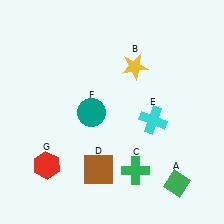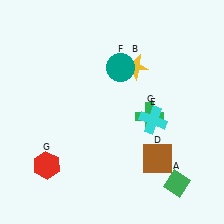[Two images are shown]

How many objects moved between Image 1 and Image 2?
3 objects moved between the two images.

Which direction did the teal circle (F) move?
The teal circle (F) moved up.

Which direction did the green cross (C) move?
The green cross (C) moved up.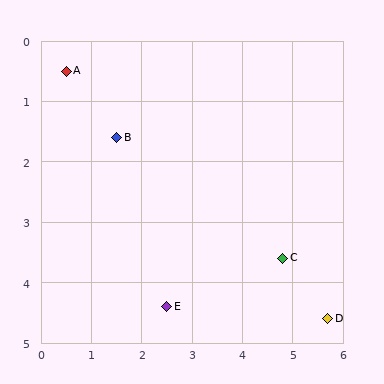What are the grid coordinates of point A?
Point A is at approximately (0.5, 0.5).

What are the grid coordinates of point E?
Point E is at approximately (2.5, 4.4).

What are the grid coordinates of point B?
Point B is at approximately (1.5, 1.6).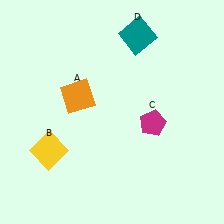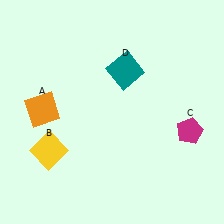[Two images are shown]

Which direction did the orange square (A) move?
The orange square (A) moved left.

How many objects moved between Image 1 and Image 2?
3 objects moved between the two images.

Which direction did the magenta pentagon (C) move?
The magenta pentagon (C) moved right.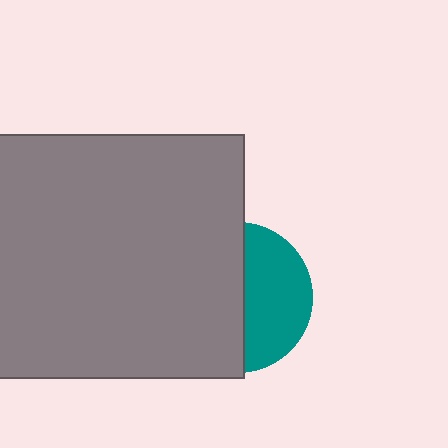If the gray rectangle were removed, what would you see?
You would see the complete teal circle.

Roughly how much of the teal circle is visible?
A small part of it is visible (roughly 43%).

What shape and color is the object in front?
The object in front is a gray rectangle.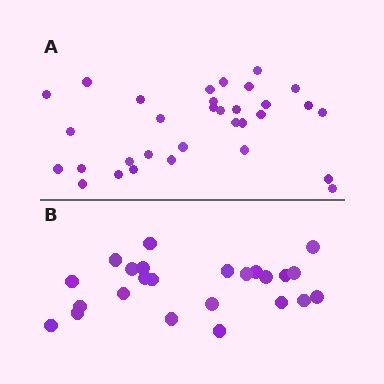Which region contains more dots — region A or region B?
Region A (the top region) has more dots.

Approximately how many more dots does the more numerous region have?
Region A has roughly 8 or so more dots than region B.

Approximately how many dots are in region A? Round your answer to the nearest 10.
About 30 dots. (The exact count is 32, which rounds to 30.)